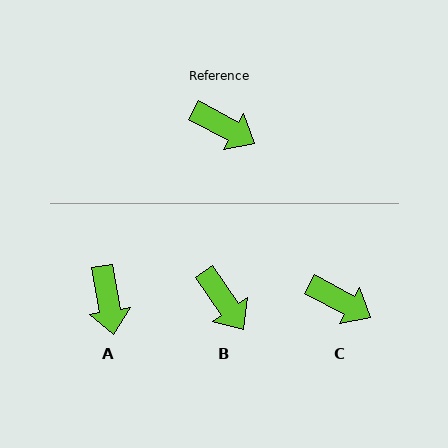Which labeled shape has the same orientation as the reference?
C.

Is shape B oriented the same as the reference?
No, it is off by about 27 degrees.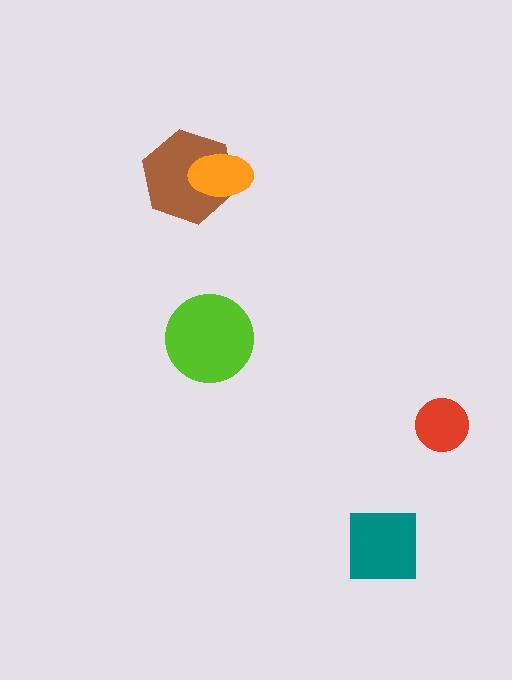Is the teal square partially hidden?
No, no other shape covers it.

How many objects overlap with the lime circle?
0 objects overlap with the lime circle.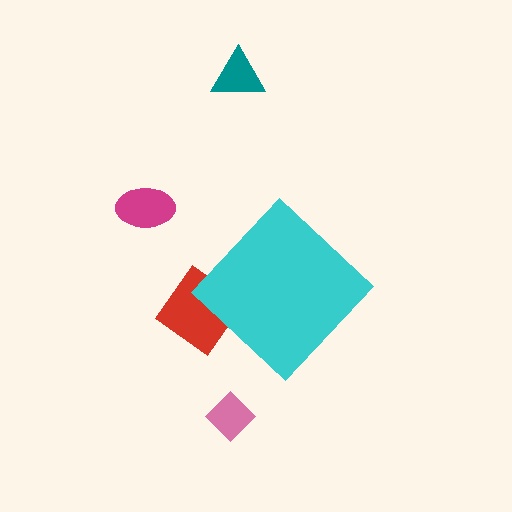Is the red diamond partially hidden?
Yes, the red diamond is partially hidden behind the cyan diamond.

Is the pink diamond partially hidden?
No, the pink diamond is fully visible.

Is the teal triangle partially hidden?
No, the teal triangle is fully visible.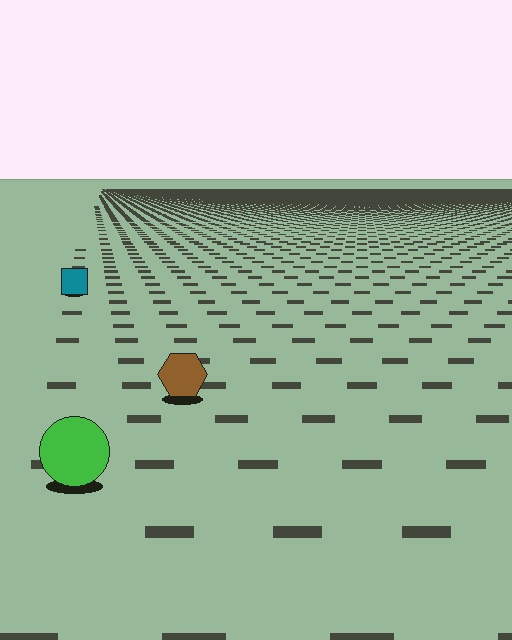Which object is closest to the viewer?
The green circle is closest. The texture marks near it are larger and more spread out.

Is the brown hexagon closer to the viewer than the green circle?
No. The green circle is closer — you can tell from the texture gradient: the ground texture is coarser near it.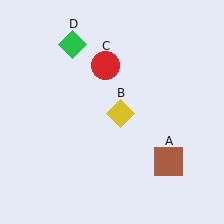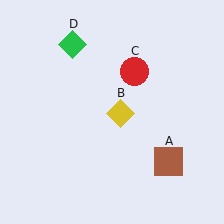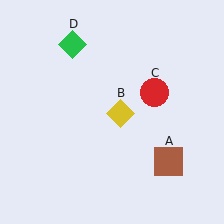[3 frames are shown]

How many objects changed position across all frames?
1 object changed position: red circle (object C).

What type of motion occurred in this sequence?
The red circle (object C) rotated clockwise around the center of the scene.